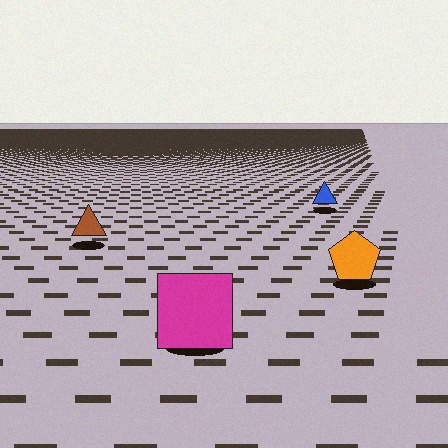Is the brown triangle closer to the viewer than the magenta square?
No. The magenta square is closer — you can tell from the texture gradient: the ground texture is coarser near it.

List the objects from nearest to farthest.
From nearest to farthest: the magenta square, the orange pentagon, the brown triangle, the blue triangle.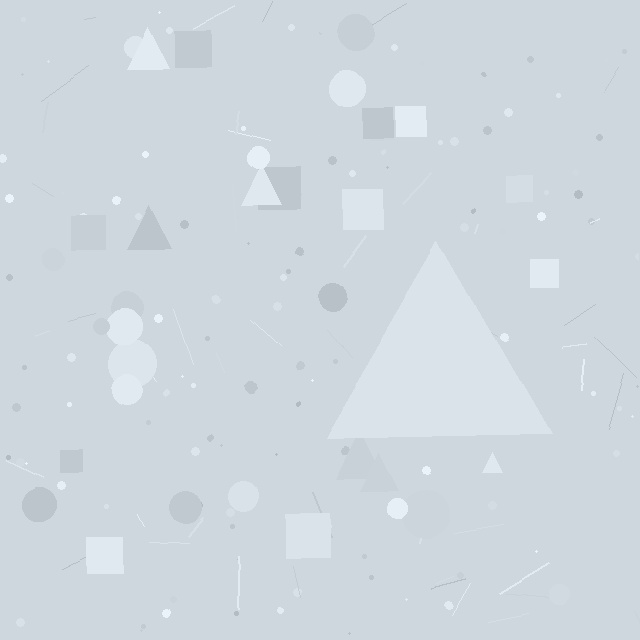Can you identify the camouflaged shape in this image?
The camouflaged shape is a triangle.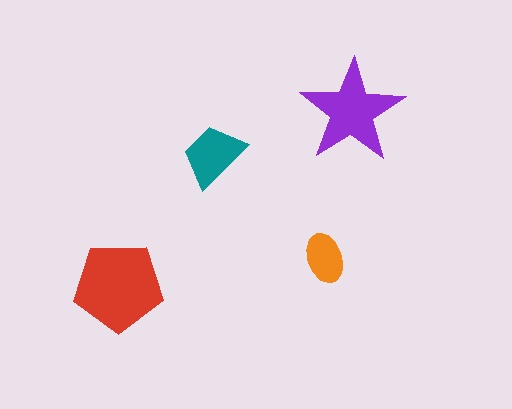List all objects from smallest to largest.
The orange ellipse, the teal trapezoid, the purple star, the red pentagon.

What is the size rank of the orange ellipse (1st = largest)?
4th.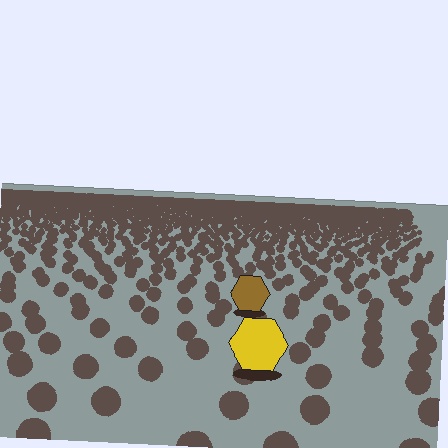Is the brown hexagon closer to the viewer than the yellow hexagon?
No. The yellow hexagon is closer — you can tell from the texture gradient: the ground texture is coarser near it.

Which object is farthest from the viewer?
The brown hexagon is farthest from the viewer. It appears smaller and the ground texture around it is denser.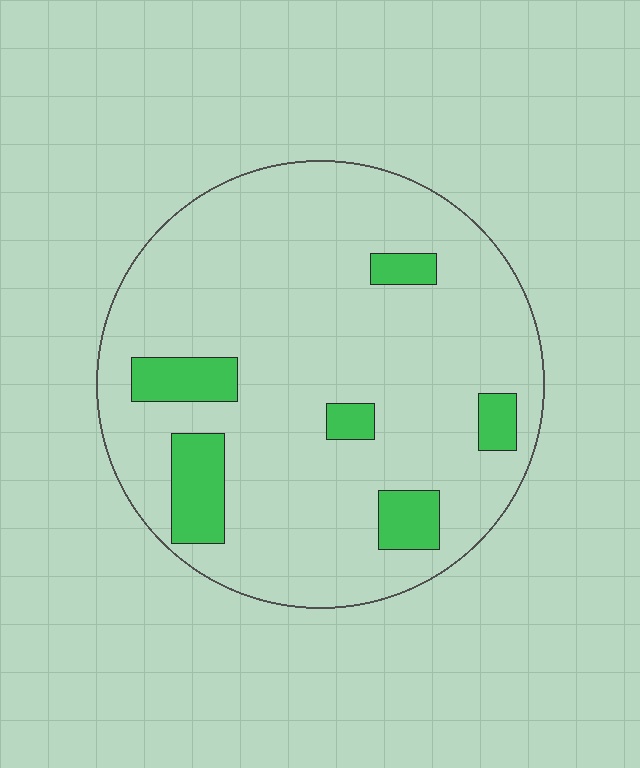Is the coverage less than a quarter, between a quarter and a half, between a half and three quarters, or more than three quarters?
Less than a quarter.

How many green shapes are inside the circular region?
6.